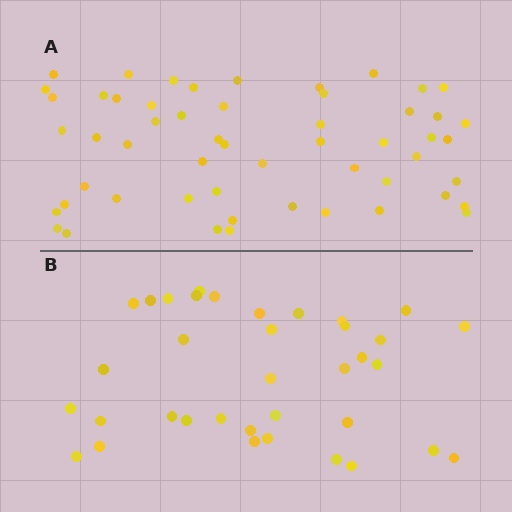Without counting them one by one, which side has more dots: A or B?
Region A (the top region) has more dots.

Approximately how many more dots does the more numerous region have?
Region A has approximately 20 more dots than region B.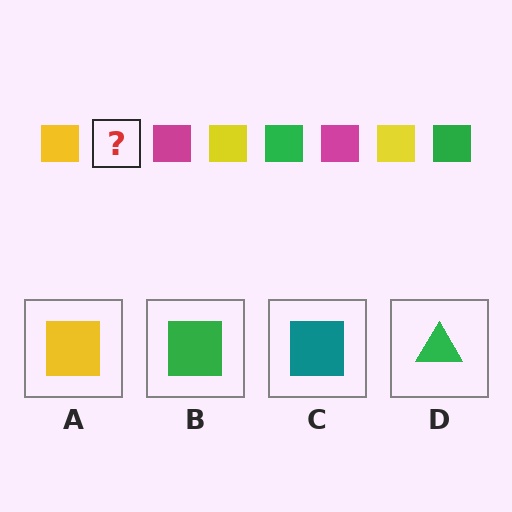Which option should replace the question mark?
Option B.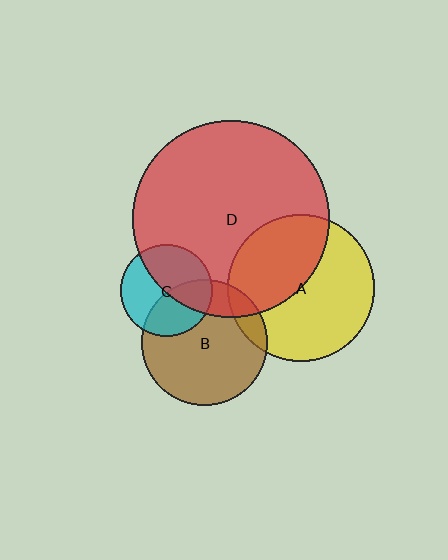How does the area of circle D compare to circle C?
Approximately 4.6 times.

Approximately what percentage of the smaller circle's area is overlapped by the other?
Approximately 40%.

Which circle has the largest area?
Circle D (red).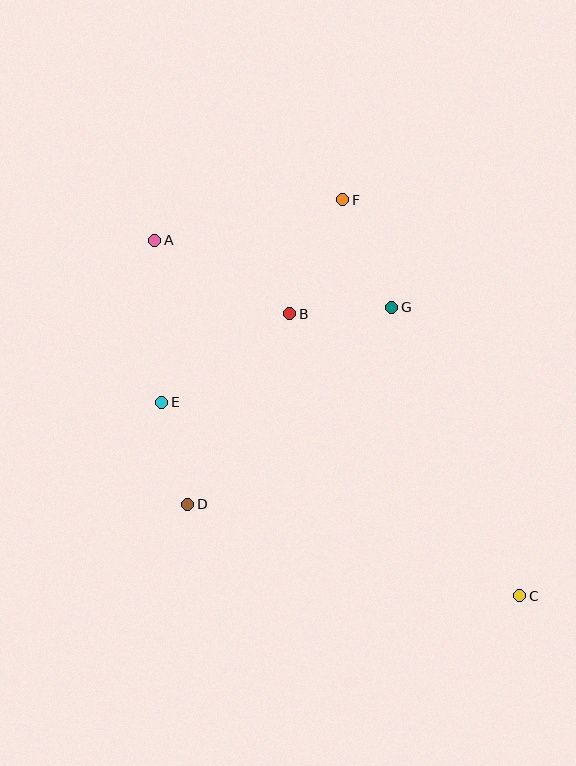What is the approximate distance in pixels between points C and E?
The distance between C and E is approximately 407 pixels.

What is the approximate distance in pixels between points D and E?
The distance between D and E is approximately 105 pixels.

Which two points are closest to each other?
Points B and G are closest to each other.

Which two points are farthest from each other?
Points A and C are farthest from each other.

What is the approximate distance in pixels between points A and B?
The distance between A and B is approximately 153 pixels.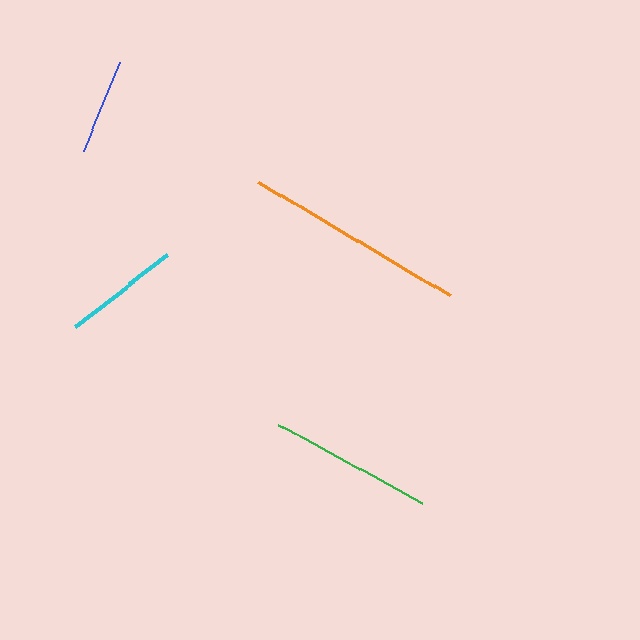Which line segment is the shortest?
The blue line is the shortest at approximately 97 pixels.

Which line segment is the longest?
The orange line is the longest at approximately 223 pixels.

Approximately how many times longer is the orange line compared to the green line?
The orange line is approximately 1.4 times the length of the green line.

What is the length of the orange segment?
The orange segment is approximately 223 pixels long.